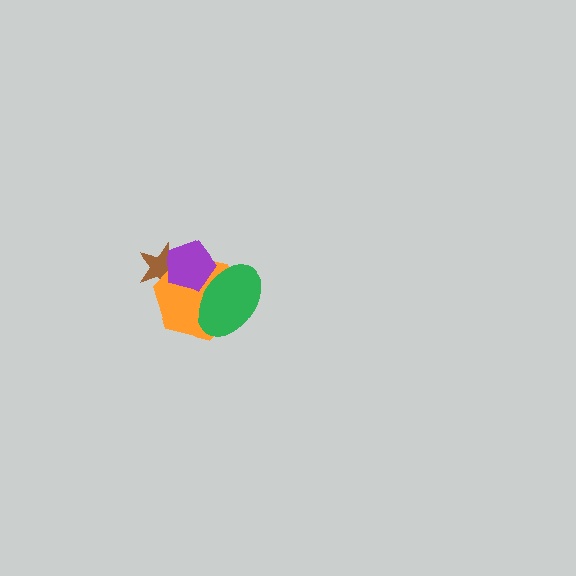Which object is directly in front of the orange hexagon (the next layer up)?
The green ellipse is directly in front of the orange hexagon.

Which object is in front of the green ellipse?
The purple pentagon is in front of the green ellipse.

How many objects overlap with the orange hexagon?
3 objects overlap with the orange hexagon.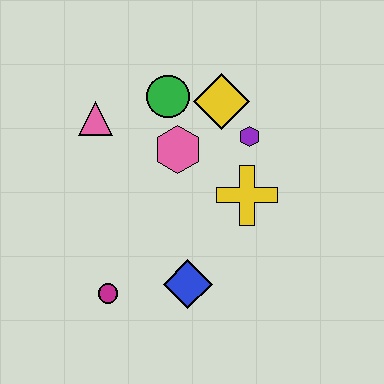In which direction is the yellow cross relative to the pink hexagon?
The yellow cross is to the right of the pink hexagon.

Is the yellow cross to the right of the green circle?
Yes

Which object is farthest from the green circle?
The magenta circle is farthest from the green circle.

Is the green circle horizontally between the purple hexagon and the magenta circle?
Yes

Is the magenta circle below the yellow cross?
Yes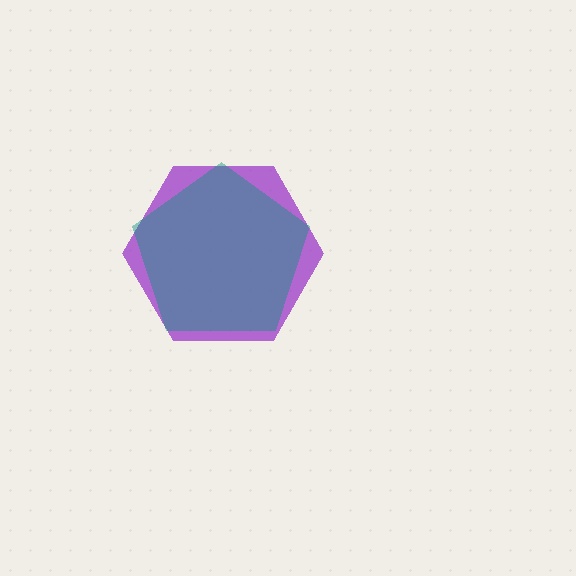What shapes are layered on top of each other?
The layered shapes are: a purple hexagon, a teal pentagon.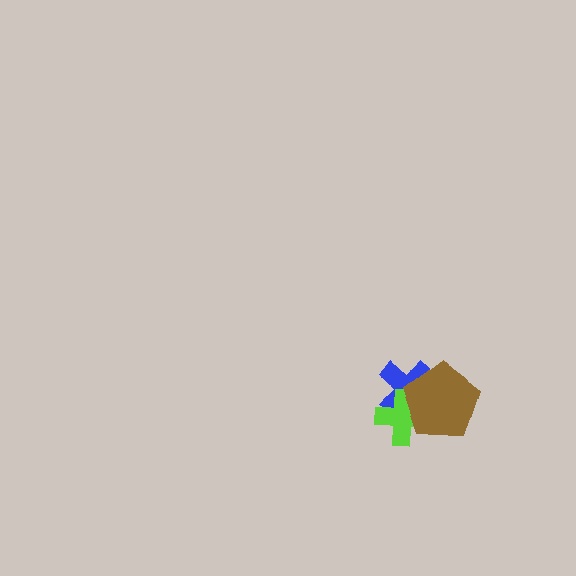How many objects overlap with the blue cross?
2 objects overlap with the blue cross.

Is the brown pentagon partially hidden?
No, no other shape covers it.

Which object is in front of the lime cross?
The brown pentagon is in front of the lime cross.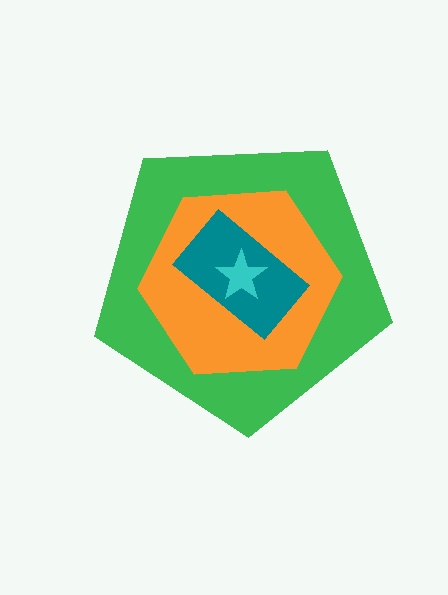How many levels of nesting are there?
4.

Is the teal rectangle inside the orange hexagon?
Yes.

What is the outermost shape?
The green pentagon.